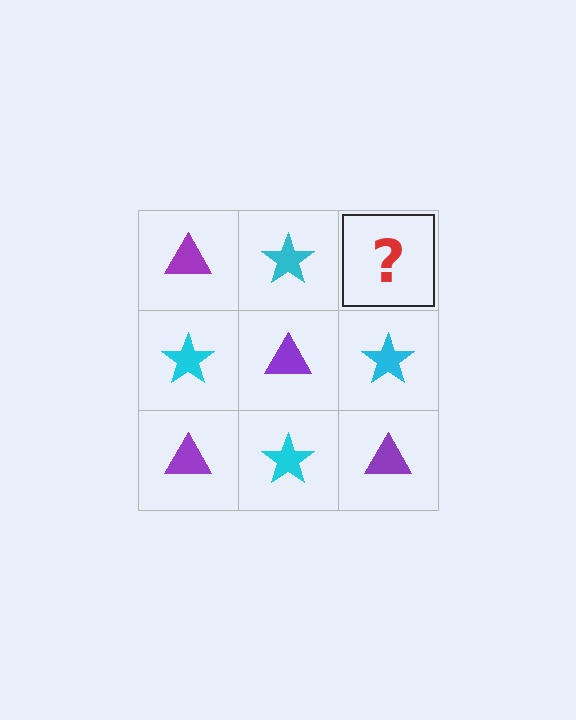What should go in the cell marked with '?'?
The missing cell should contain a purple triangle.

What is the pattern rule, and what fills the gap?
The rule is that it alternates purple triangle and cyan star in a checkerboard pattern. The gap should be filled with a purple triangle.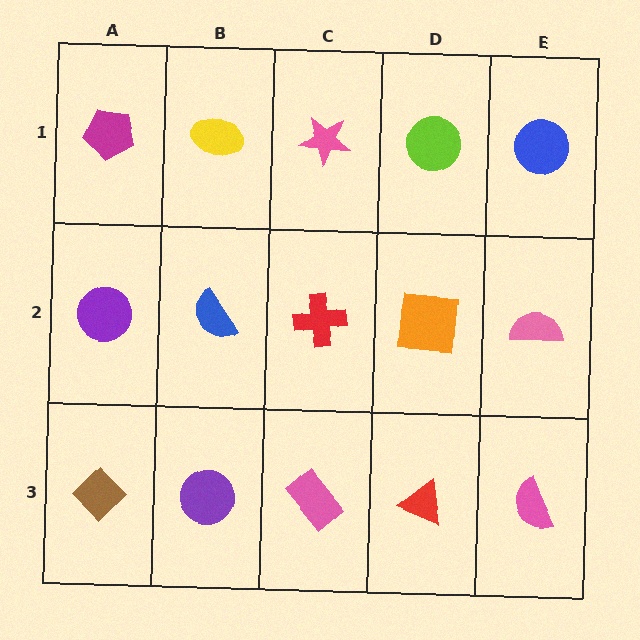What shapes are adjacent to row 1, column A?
A purple circle (row 2, column A), a yellow ellipse (row 1, column B).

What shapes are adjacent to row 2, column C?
A pink star (row 1, column C), a pink rectangle (row 3, column C), a blue semicircle (row 2, column B), an orange square (row 2, column D).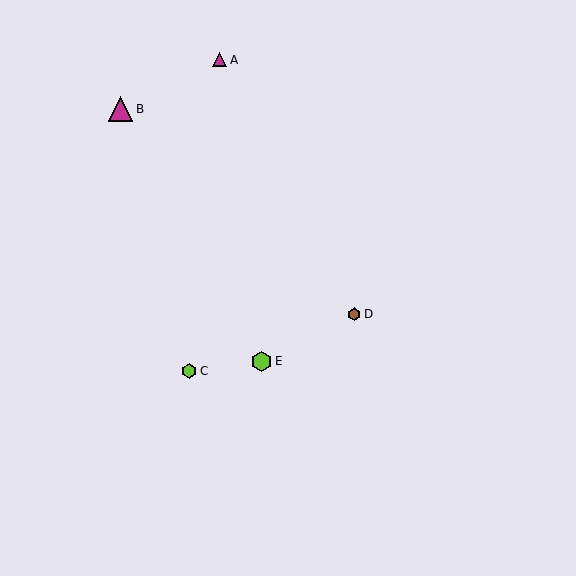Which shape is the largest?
The magenta triangle (labeled B) is the largest.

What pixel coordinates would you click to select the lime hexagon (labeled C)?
Click at (189, 371) to select the lime hexagon C.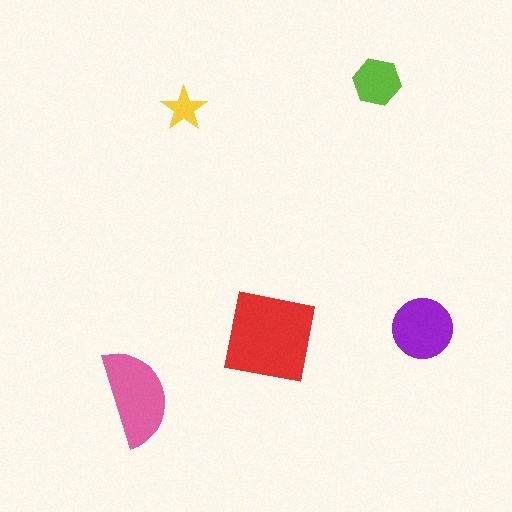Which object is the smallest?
The yellow star.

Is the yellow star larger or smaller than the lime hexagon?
Smaller.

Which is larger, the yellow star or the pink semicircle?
The pink semicircle.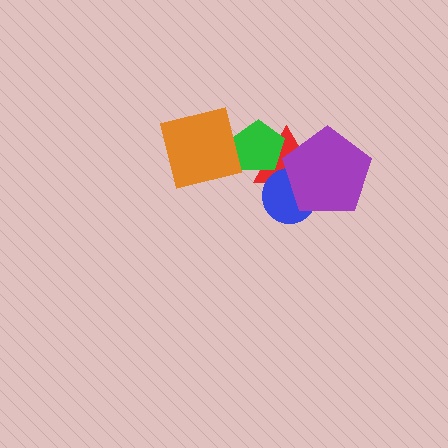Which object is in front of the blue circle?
The purple pentagon is in front of the blue circle.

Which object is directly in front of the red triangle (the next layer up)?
The blue circle is directly in front of the red triangle.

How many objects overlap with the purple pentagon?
2 objects overlap with the purple pentagon.